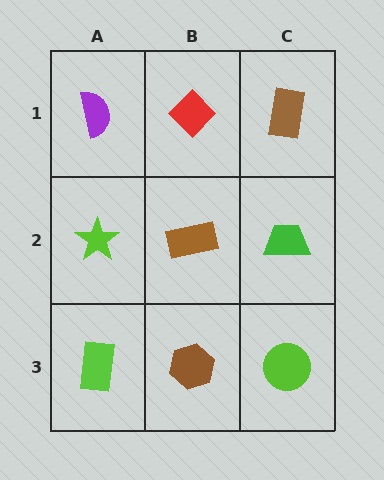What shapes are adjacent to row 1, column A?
A lime star (row 2, column A), a red diamond (row 1, column B).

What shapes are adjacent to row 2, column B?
A red diamond (row 1, column B), a brown hexagon (row 3, column B), a lime star (row 2, column A), a green trapezoid (row 2, column C).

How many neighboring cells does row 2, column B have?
4.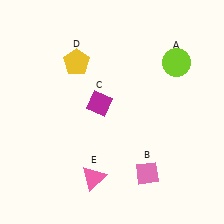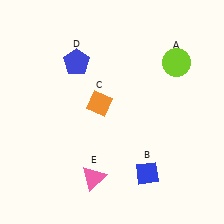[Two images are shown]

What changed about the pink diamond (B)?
In Image 1, B is pink. In Image 2, it changed to blue.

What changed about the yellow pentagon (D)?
In Image 1, D is yellow. In Image 2, it changed to blue.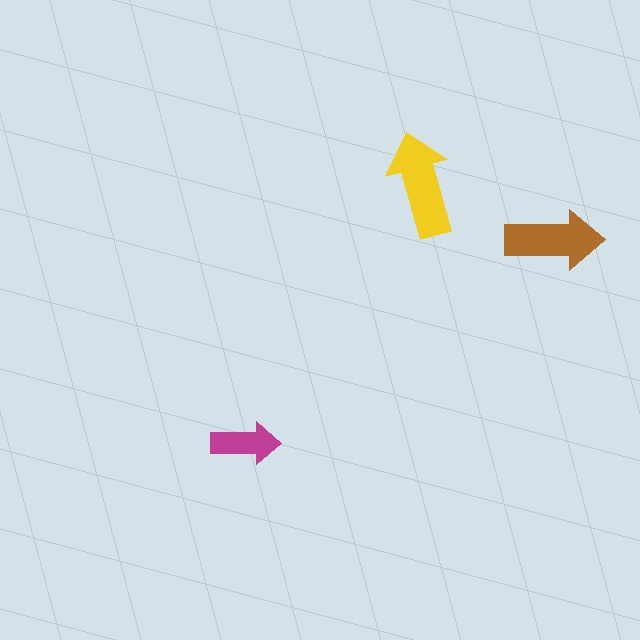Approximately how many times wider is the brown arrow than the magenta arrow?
About 1.5 times wider.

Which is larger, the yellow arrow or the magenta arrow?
The yellow one.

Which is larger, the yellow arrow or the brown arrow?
The yellow one.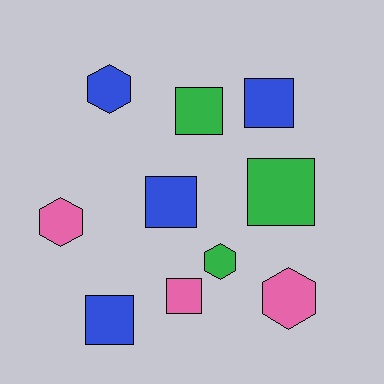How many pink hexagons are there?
There are 2 pink hexagons.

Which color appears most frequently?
Blue, with 4 objects.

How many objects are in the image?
There are 10 objects.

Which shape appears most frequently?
Square, with 6 objects.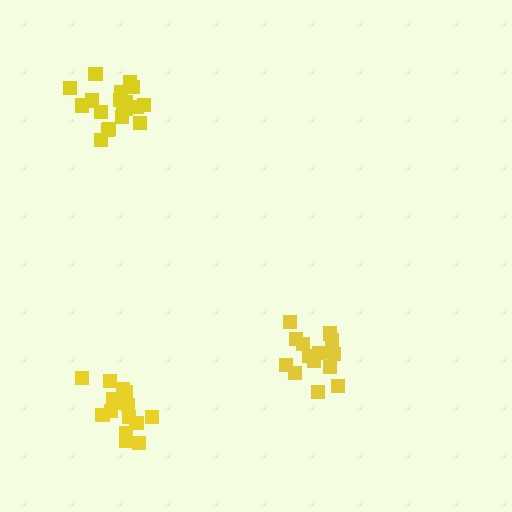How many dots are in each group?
Group 1: 19 dots, Group 2: 15 dots, Group 3: 15 dots (49 total).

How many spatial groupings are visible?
There are 3 spatial groupings.